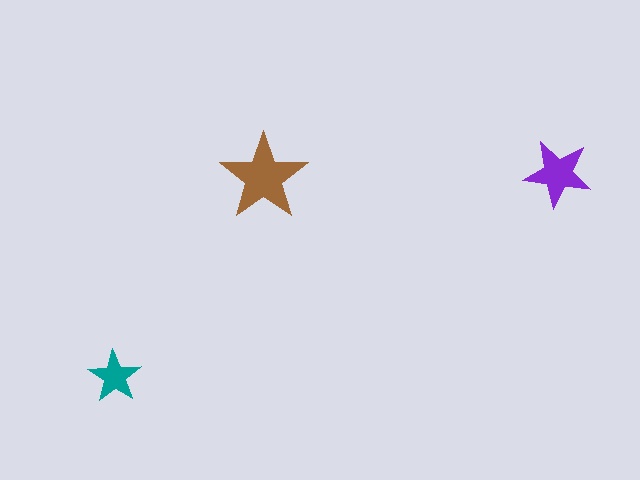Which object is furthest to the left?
The teal star is leftmost.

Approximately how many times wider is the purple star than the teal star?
About 1.5 times wider.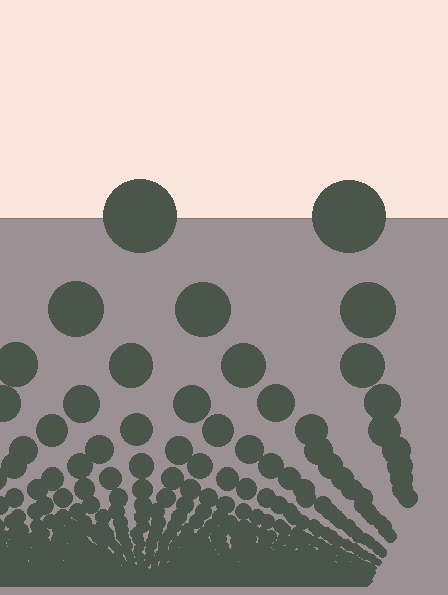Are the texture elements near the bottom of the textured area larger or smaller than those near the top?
Smaller. The gradient is inverted — elements near the bottom are smaller and denser.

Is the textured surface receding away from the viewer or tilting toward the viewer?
The surface appears to tilt toward the viewer. Texture elements get larger and sparser toward the top.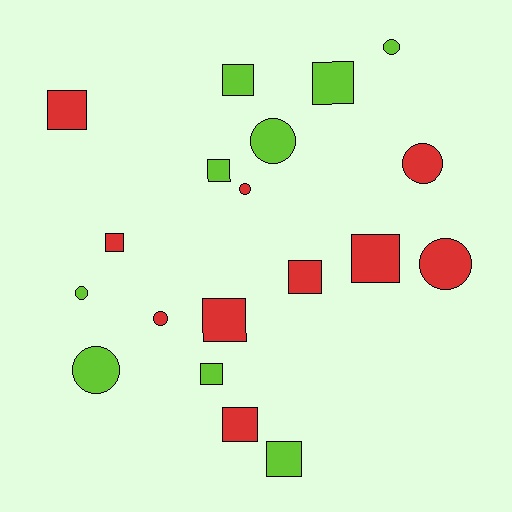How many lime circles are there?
There are 4 lime circles.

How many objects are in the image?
There are 19 objects.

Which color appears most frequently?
Red, with 10 objects.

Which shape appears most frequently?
Square, with 11 objects.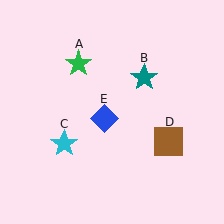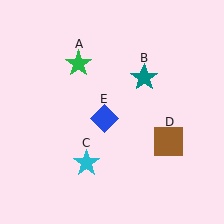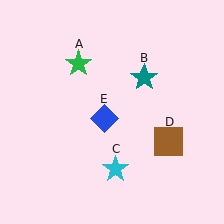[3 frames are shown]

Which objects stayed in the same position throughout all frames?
Green star (object A) and teal star (object B) and brown square (object D) and blue diamond (object E) remained stationary.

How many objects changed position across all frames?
1 object changed position: cyan star (object C).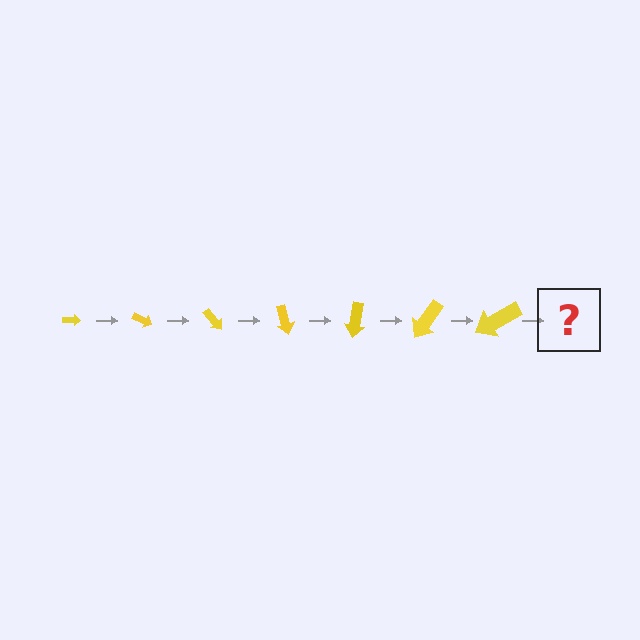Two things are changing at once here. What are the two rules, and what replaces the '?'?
The two rules are that the arrow grows larger each step and it rotates 25 degrees each step. The '?' should be an arrow, larger than the previous one and rotated 175 degrees from the start.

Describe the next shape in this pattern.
It should be an arrow, larger than the previous one and rotated 175 degrees from the start.